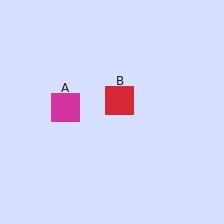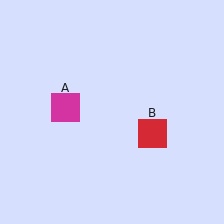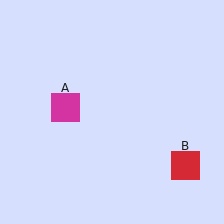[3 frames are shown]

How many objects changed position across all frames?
1 object changed position: red square (object B).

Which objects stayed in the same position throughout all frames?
Magenta square (object A) remained stationary.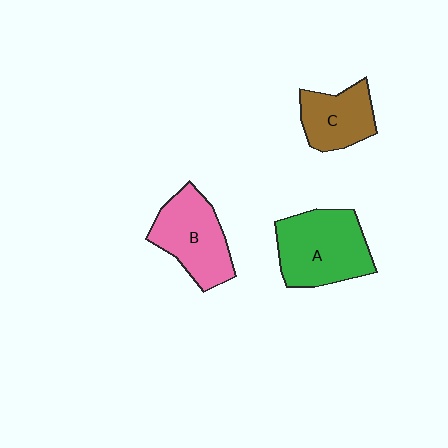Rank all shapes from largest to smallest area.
From largest to smallest: A (green), B (pink), C (brown).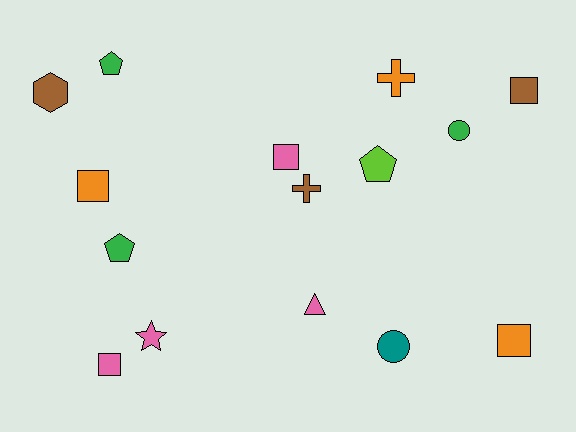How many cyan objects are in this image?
There are no cyan objects.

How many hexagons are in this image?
There is 1 hexagon.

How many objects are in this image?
There are 15 objects.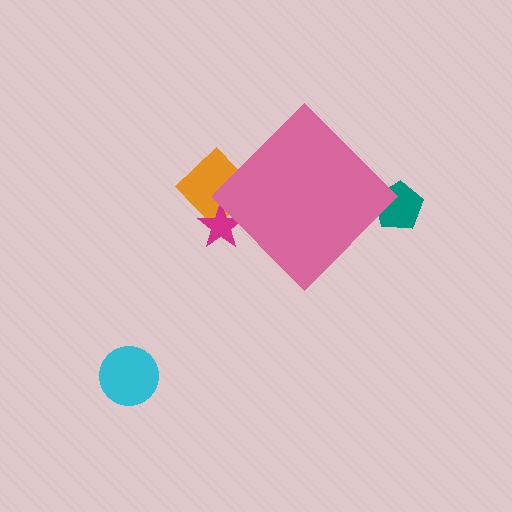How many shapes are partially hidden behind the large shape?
3 shapes are partially hidden.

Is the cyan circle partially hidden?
No, the cyan circle is fully visible.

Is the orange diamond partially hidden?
Yes, the orange diamond is partially hidden behind the pink diamond.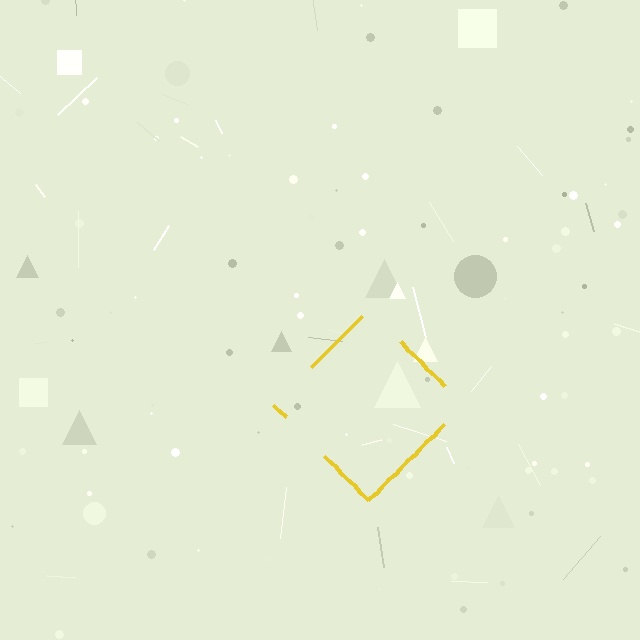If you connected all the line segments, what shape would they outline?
They would outline a diamond.